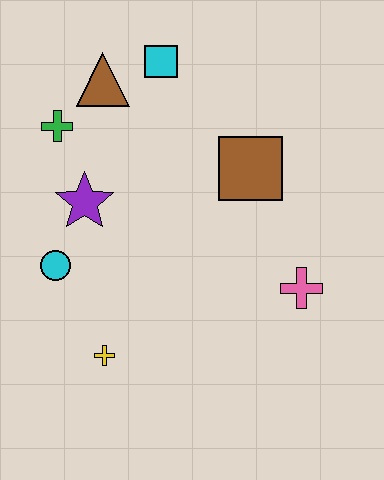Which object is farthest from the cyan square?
The yellow cross is farthest from the cyan square.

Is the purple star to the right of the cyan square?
No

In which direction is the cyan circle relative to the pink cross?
The cyan circle is to the left of the pink cross.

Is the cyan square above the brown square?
Yes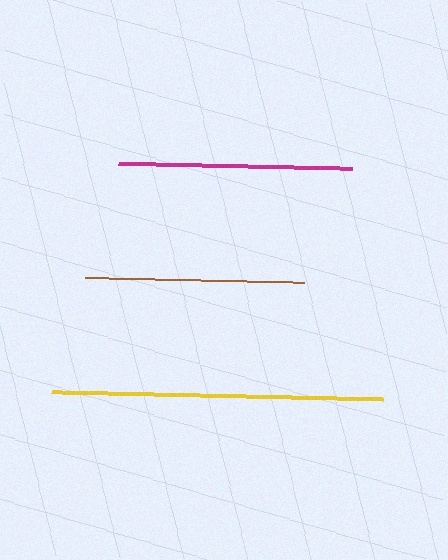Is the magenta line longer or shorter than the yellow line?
The yellow line is longer than the magenta line.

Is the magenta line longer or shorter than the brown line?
The magenta line is longer than the brown line.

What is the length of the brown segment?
The brown segment is approximately 220 pixels long.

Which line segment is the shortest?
The brown line is the shortest at approximately 220 pixels.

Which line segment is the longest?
The yellow line is the longest at approximately 332 pixels.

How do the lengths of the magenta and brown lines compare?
The magenta and brown lines are approximately the same length.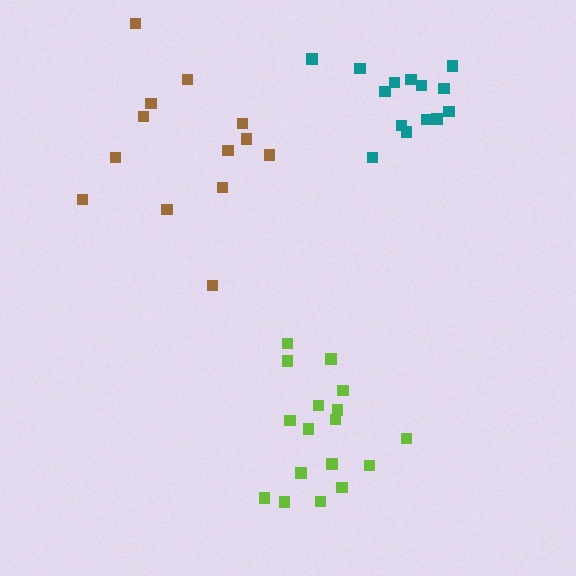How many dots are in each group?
Group 1: 17 dots, Group 2: 13 dots, Group 3: 14 dots (44 total).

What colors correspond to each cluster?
The clusters are colored: lime, brown, teal.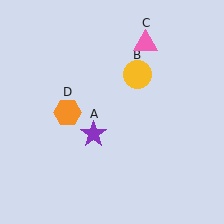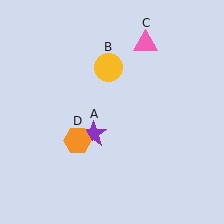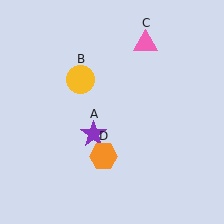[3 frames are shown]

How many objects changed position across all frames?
2 objects changed position: yellow circle (object B), orange hexagon (object D).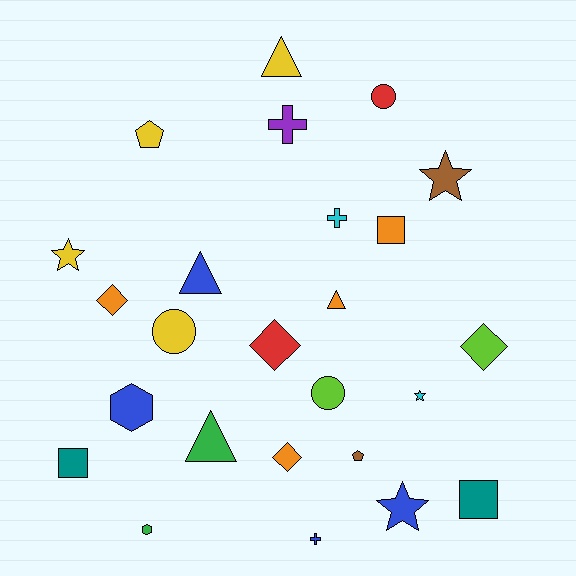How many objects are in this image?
There are 25 objects.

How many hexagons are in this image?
There are 2 hexagons.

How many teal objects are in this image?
There are 2 teal objects.